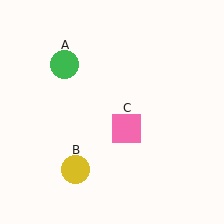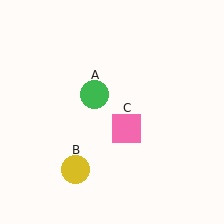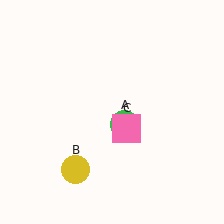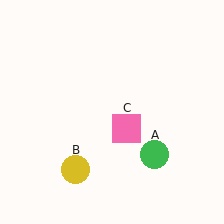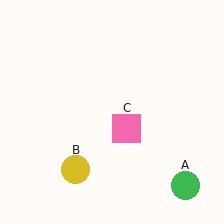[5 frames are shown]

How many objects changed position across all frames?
1 object changed position: green circle (object A).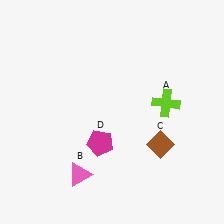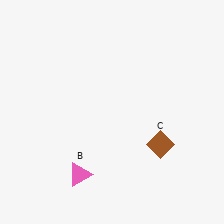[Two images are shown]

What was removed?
The magenta pentagon (D), the lime cross (A) were removed in Image 2.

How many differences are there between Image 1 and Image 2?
There are 2 differences between the two images.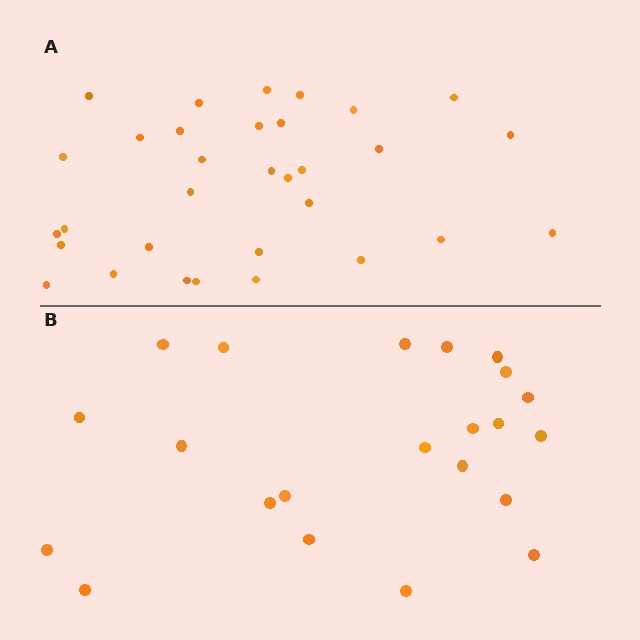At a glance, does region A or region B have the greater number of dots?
Region A (the top region) has more dots.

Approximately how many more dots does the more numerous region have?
Region A has roughly 10 or so more dots than region B.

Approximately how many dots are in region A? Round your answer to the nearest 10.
About 30 dots. (The exact count is 32, which rounds to 30.)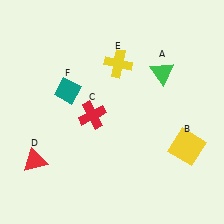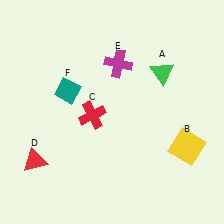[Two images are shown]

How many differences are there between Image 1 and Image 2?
There is 1 difference between the two images.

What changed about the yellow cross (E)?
In Image 1, E is yellow. In Image 2, it changed to magenta.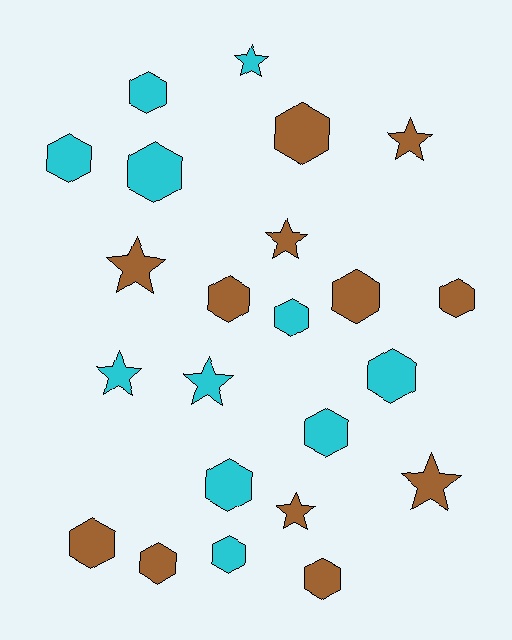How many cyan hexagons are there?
There are 8 cyan hexagons.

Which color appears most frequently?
Brown, with 12 objects.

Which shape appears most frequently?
Hexagon, with 15 objects.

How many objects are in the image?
There are 23 objects.